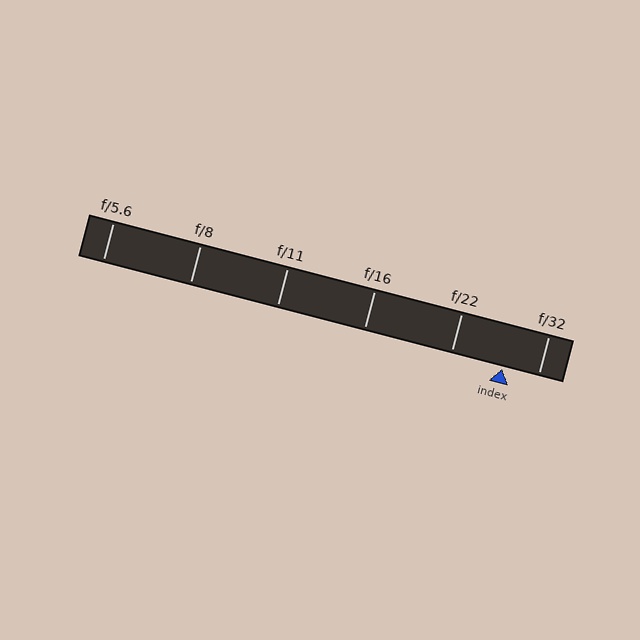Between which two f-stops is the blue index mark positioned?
The index mark is between f/22 and f/32.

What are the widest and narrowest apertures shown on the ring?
The widest aperture shown is f/5.6 and the narrowest is f/32.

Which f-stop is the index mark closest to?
The index mark is closest to f/32.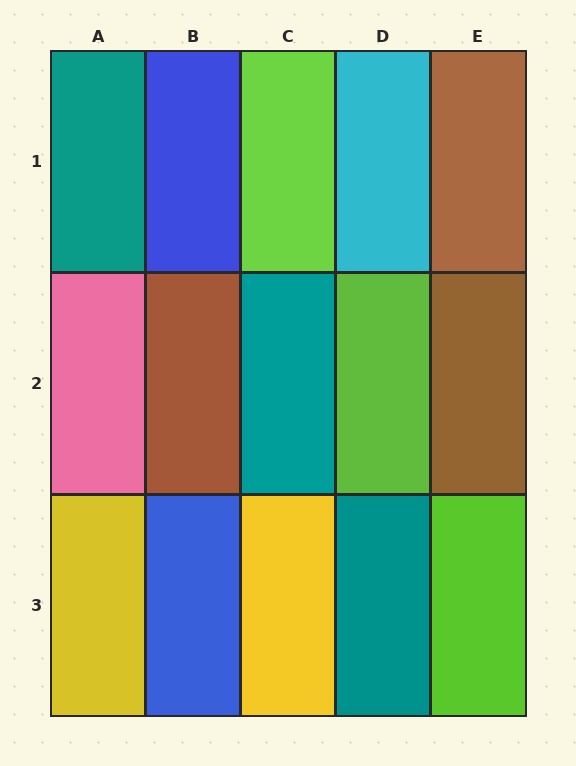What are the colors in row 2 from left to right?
Pink, brown, teal, lime, brown.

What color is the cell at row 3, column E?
Lime.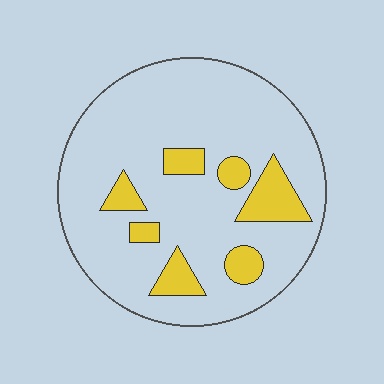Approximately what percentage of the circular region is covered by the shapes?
Approximately 15%.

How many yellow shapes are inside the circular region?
7.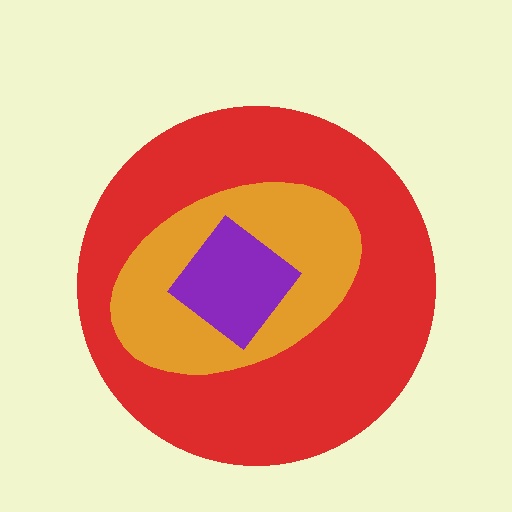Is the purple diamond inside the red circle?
Yes.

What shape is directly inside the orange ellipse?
The purple diamond.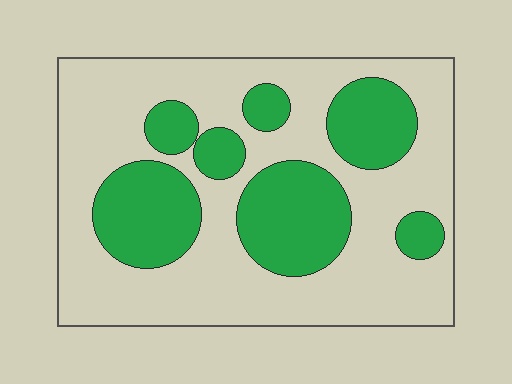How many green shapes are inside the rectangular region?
7.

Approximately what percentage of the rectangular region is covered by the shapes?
Approximately 35%.